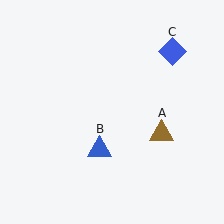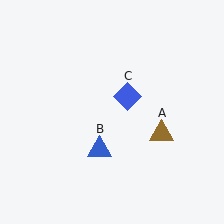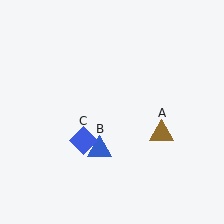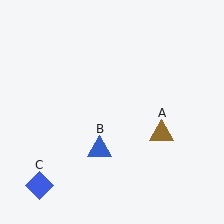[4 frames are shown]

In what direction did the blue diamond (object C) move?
The blue diamond (object C) moved down and to the left.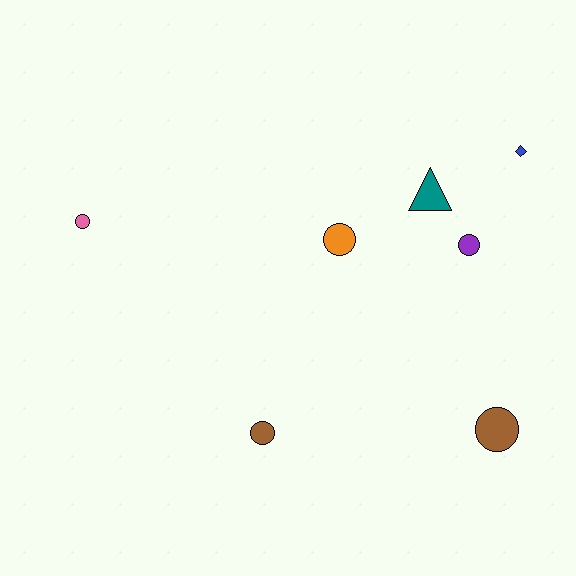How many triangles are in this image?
There is 1 triangle.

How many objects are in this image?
There are 7 objects.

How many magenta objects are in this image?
There are no magenta objects.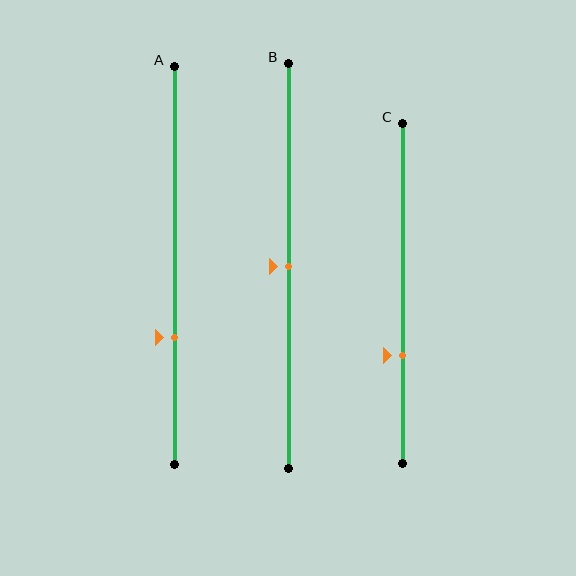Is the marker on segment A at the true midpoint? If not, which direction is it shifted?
No, the marker on segment A is shifted downward by about 18% of the segment length.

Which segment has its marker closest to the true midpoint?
Segment B has its marker closest to the true midpoint.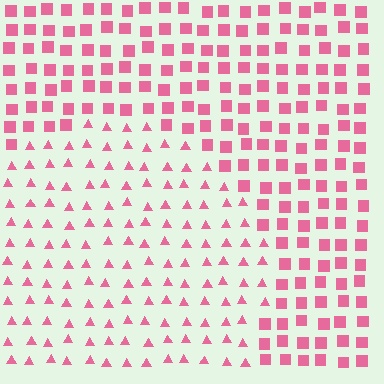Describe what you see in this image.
The image is filled with small pink elements arranged in a uniform grid. A circle-shaped region contains triangles, while the surrounding area contains squares. The boundary is defined purely by the change in element shape.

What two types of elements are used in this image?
The image uses triangles inside the circle region and squares outside it.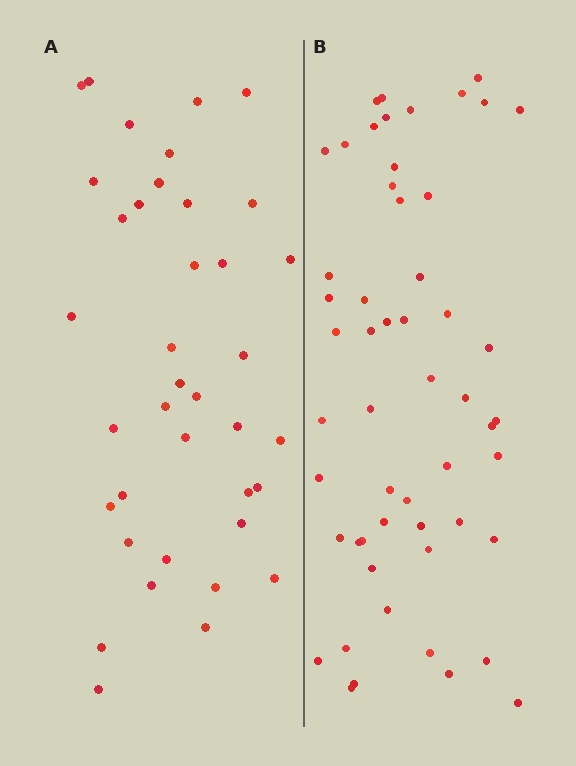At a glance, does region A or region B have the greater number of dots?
Region B (the right region) has more dots.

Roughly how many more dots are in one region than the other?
Region B has approximately 15 more dots than region A.